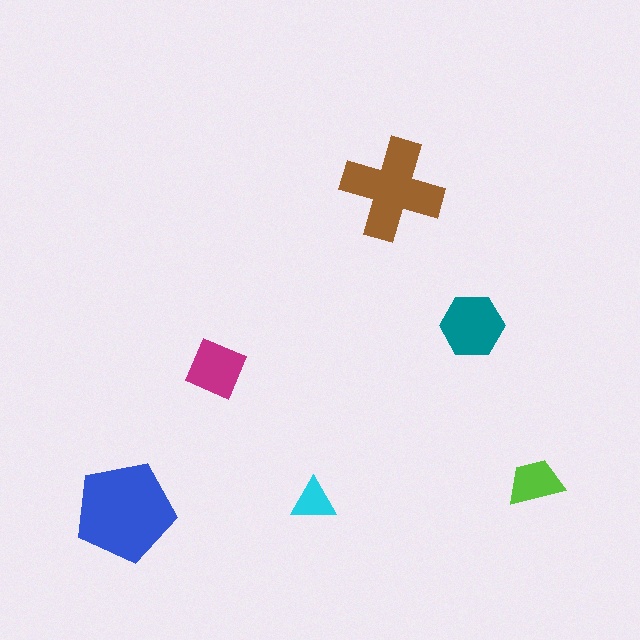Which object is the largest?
The blue pentagon.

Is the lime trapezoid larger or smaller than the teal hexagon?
Smaller.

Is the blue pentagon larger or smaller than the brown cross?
Larger.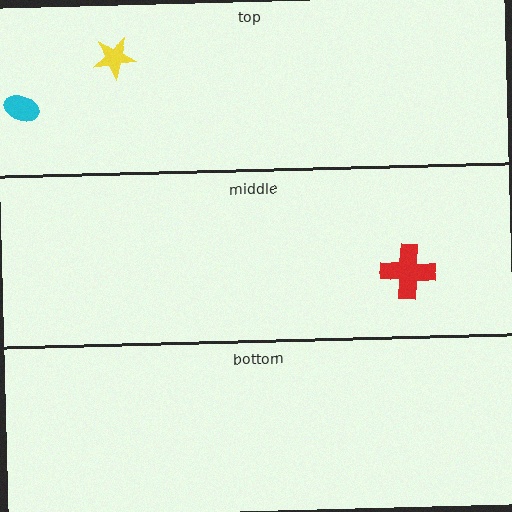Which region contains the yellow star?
The top region.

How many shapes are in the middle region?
1.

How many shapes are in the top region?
2.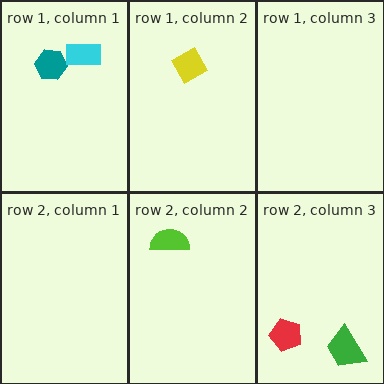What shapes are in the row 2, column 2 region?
The lime semicircle.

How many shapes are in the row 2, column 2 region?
1.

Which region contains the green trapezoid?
The row 2, column 3 region.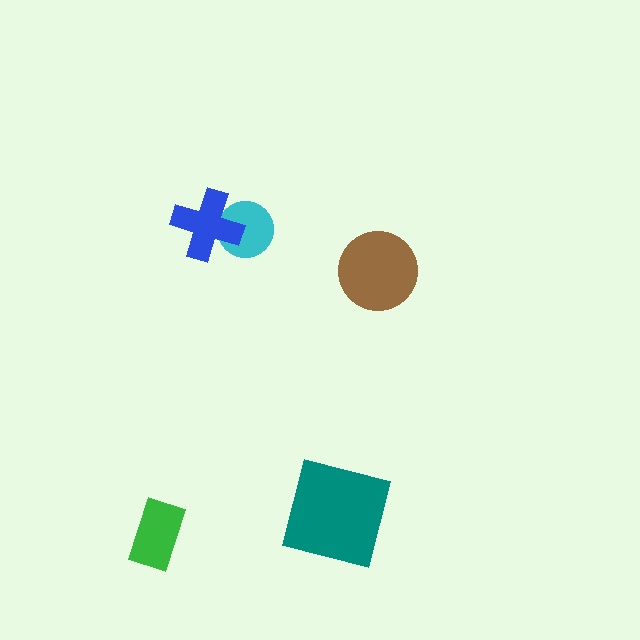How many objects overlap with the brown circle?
0 objects overlap with the brown circle.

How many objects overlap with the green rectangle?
0 objects overlap with the green rectangle.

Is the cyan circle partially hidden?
Yes, it is partially covered by another shape.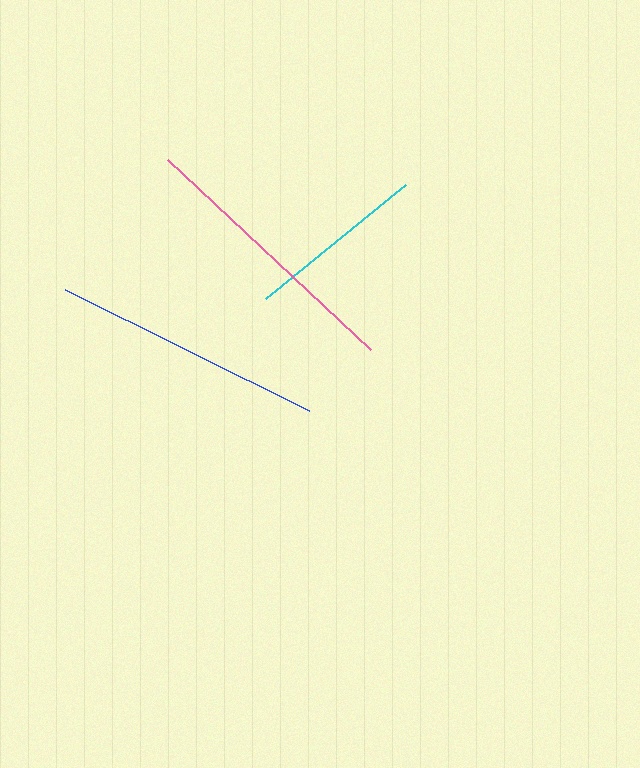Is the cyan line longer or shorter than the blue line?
The blue line is longer than the cyan line.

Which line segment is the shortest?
The cyan line is the shortest at approximately 181 pixels.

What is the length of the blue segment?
The blue segment is approximately 273 pixels long.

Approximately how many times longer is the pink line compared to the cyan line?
The pink line is approximately 1.5 times the length of the cyan line.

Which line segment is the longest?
The pink line is the longest at approximately 278 pixels.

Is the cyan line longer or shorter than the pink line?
The pink line is longer than the cyan line.